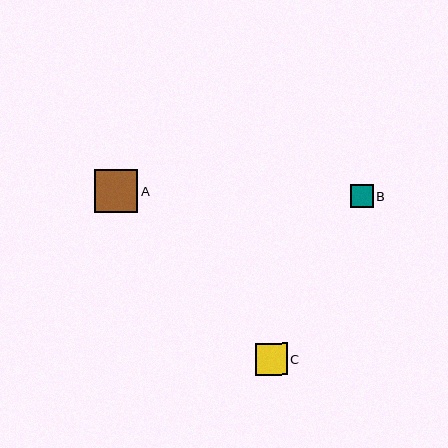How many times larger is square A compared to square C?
Square A is approximately 1.4 times the size of square C.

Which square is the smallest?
Square B is the smallest with a size of approximately 23 pixels.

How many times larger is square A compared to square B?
Square A is approximately 1.9 times the size of square B.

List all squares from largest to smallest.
From largest to smallest: A, C, B.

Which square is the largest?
Square A is the largest with a size of approximately 43 pixels.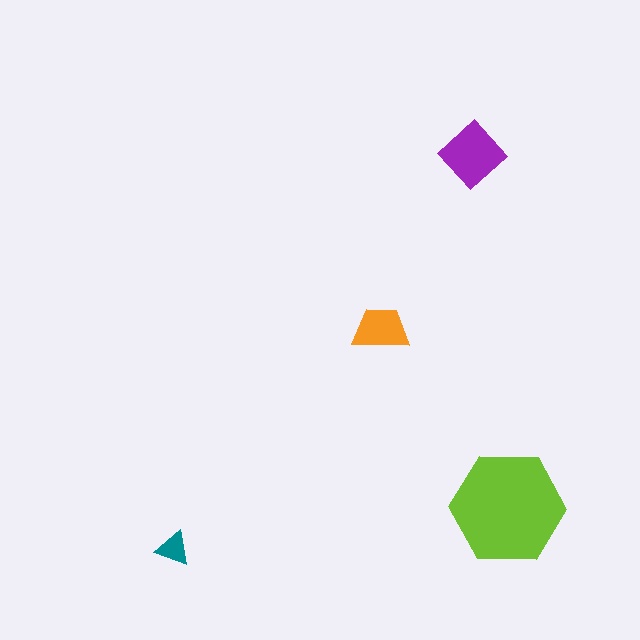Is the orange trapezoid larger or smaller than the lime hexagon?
Smaller.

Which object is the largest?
The lime hexagon.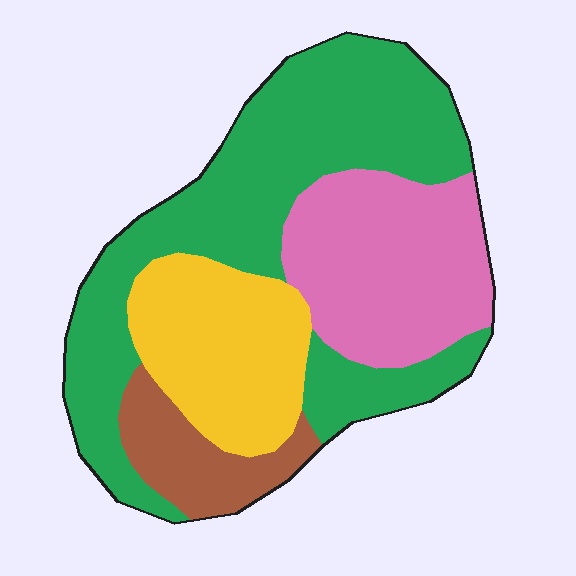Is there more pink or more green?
Green.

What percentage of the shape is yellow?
Yellow covers around 20% of the shape.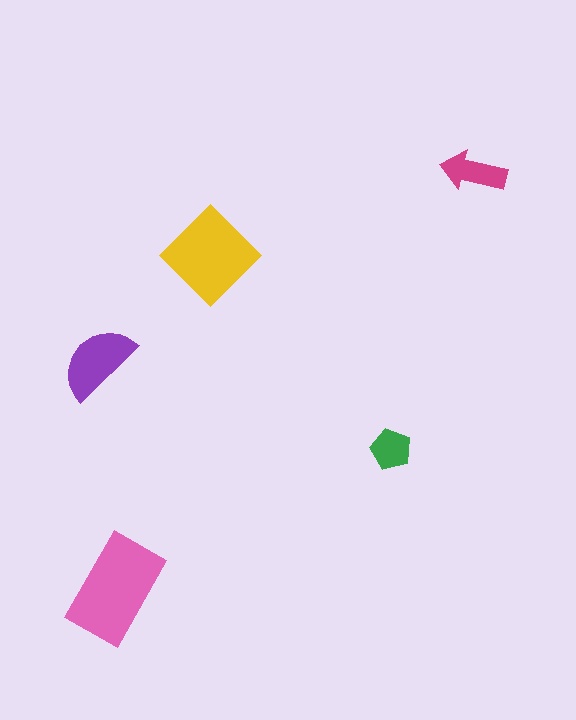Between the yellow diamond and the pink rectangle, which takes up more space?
The pink rectangle.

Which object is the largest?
The pink rectangle.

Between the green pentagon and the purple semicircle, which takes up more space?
The purple semicircle.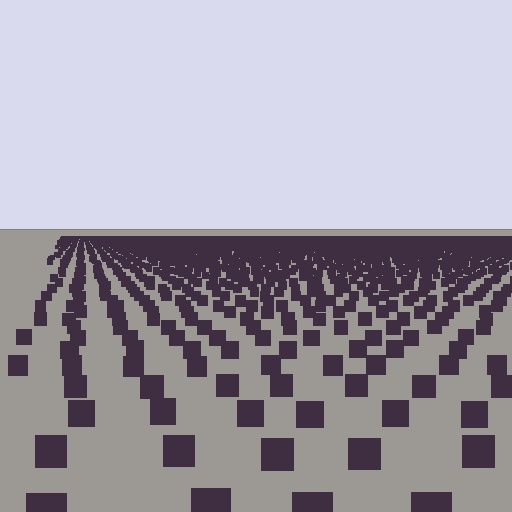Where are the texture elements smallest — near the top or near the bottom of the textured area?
Near the top.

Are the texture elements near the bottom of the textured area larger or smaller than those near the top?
Larger. Near the bottom, elements are closer to the viewer and appear at a bigger on-screen size.